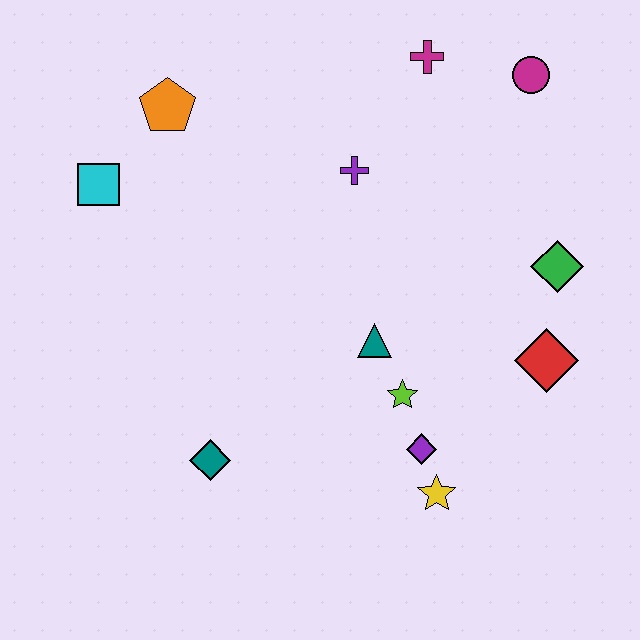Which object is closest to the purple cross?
The magenta cross is closest to the purple cross.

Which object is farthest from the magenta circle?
The teal diamond is farthest from the magenta circle.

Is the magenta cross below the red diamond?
No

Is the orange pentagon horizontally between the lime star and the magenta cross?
No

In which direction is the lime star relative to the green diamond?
The lime star is to the left of the green diamond.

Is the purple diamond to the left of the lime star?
No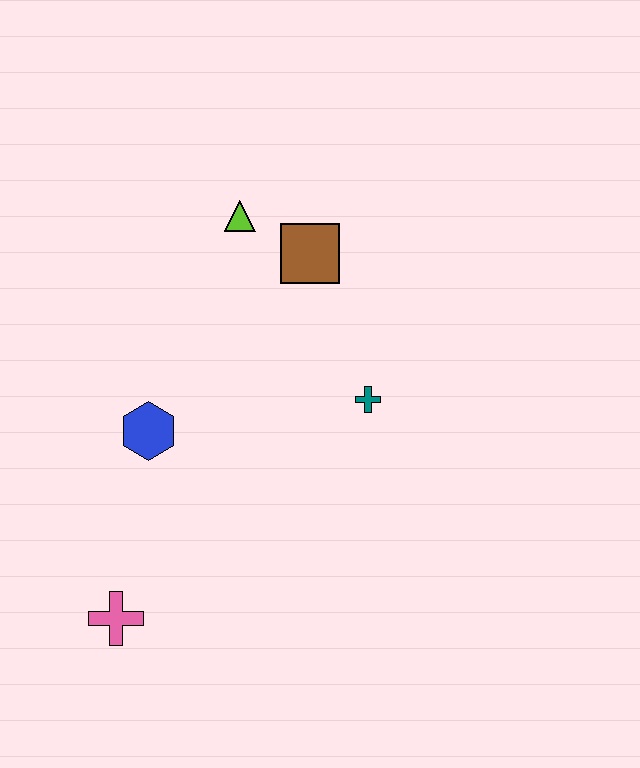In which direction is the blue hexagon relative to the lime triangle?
The blue hexagon is below the lime triangle.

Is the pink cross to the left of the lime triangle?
Yes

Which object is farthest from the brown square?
The pink cross is farthest from the brown square.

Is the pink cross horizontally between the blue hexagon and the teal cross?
No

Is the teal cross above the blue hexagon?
Yes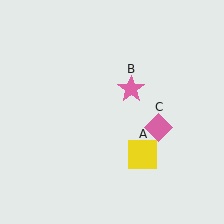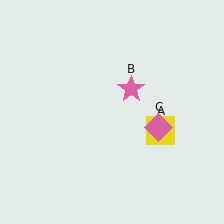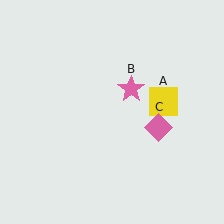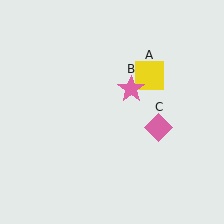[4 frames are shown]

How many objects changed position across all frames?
1 object changed position: yellow square (object A).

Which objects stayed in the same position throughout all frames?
Pink star (object B) and pink diamond (object C) remained stationary.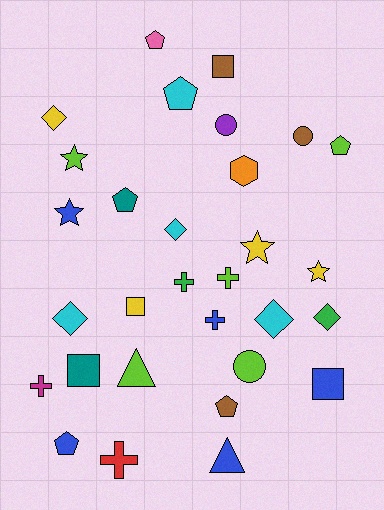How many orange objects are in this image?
There is 1 orange object.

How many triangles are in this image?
There are 2 triangles.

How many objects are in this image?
There are 30 objects.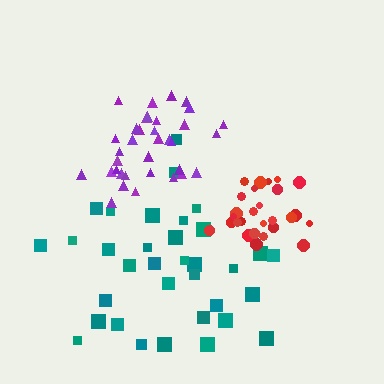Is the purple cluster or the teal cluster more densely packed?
Purple.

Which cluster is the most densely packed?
Red.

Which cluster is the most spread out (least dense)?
Teal.